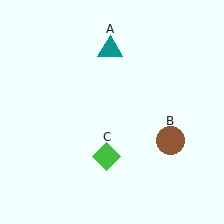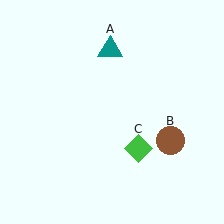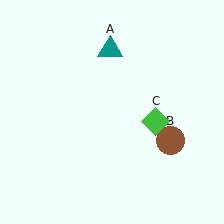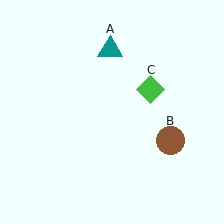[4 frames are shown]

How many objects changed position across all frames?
1 object changed position: green diamond (object C).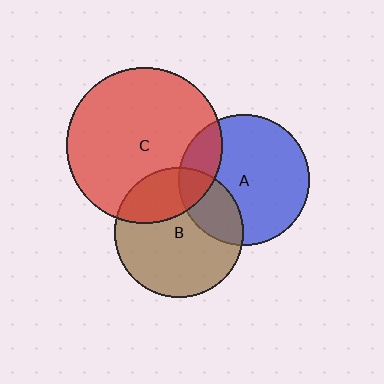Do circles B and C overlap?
Yes.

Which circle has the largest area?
Circle C (red).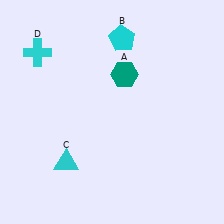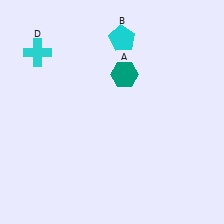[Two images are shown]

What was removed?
The cyan triangle (C) was removed in Image 2.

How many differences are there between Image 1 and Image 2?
There is 1 difference between the two images.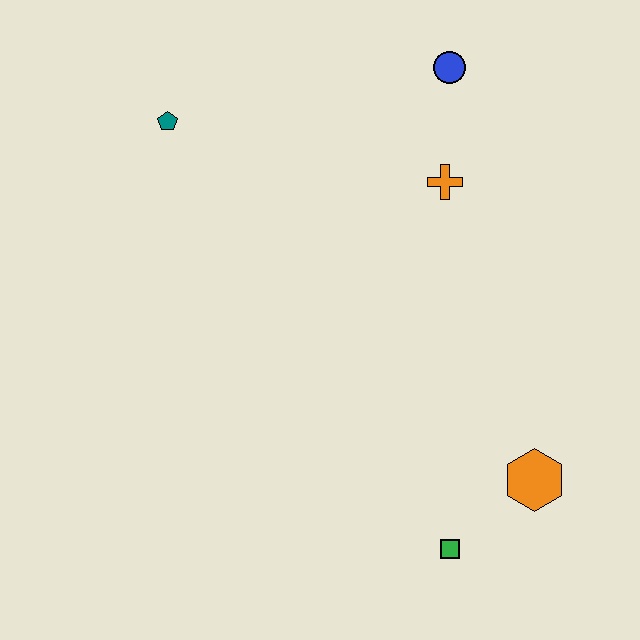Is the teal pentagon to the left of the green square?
Yes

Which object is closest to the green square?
The orange hexagon is closest to the green square.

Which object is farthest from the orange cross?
The green square is farthest from the orange cross.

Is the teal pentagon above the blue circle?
No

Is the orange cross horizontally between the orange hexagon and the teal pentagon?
Yes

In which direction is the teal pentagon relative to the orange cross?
The teal pentagon is to the left of the orange cross.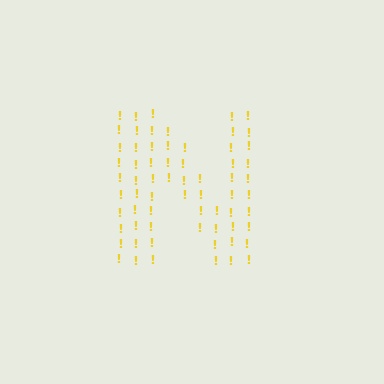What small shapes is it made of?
It is made of small exclamation marks.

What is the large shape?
The large shape is the letter N.